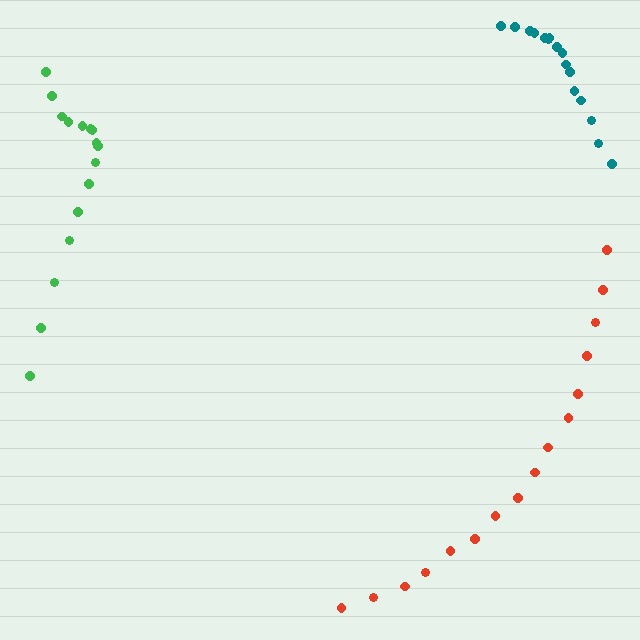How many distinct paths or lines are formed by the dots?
There are 3 distinct paths.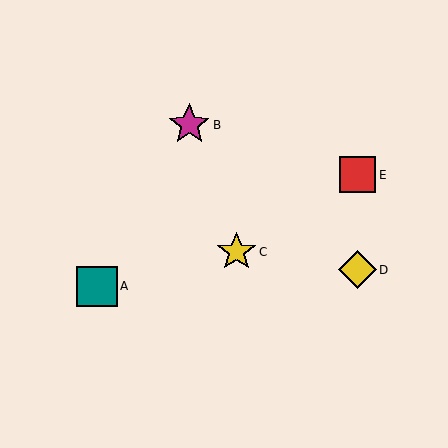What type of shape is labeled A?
Shape A is a teal square.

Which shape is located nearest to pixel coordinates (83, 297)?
The teal square (labeled A) at (97, 286) is nearest to that location.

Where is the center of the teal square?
The center of the teal square is at (97, 286).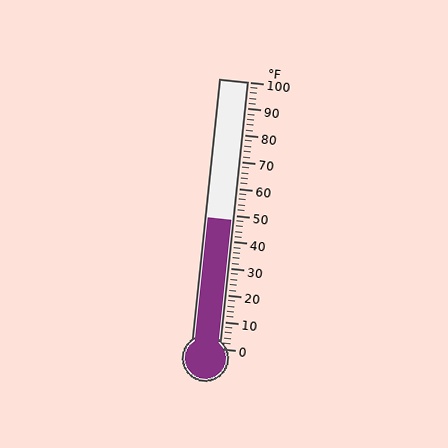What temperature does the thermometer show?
The thermometer shows approximately 48°F.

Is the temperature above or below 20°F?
The temperature is above 20°F.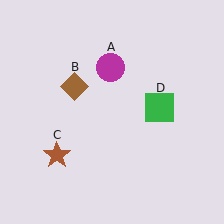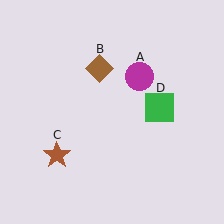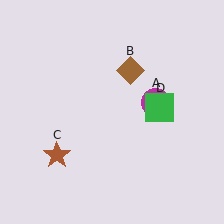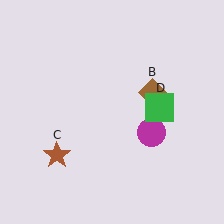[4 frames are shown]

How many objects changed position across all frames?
2 objects changed position: magenta circle (object A), brown diamond (object B).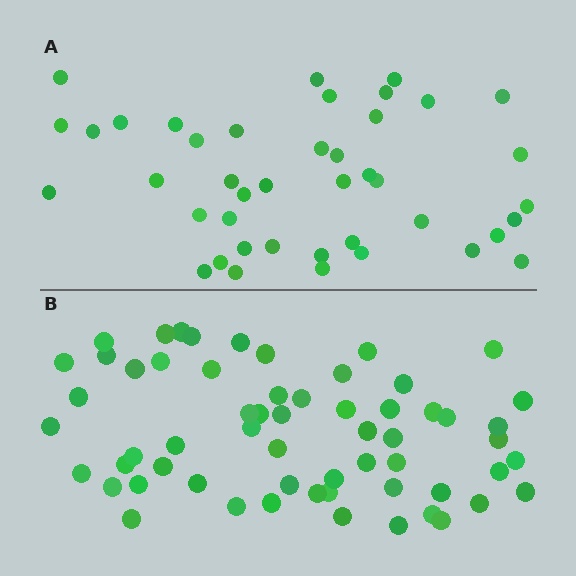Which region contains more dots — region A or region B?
Region B (the bottom region) has more dots.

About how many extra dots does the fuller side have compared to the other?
Region B has approximately 20 more dots than region A.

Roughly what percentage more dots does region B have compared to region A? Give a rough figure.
About 45% more.